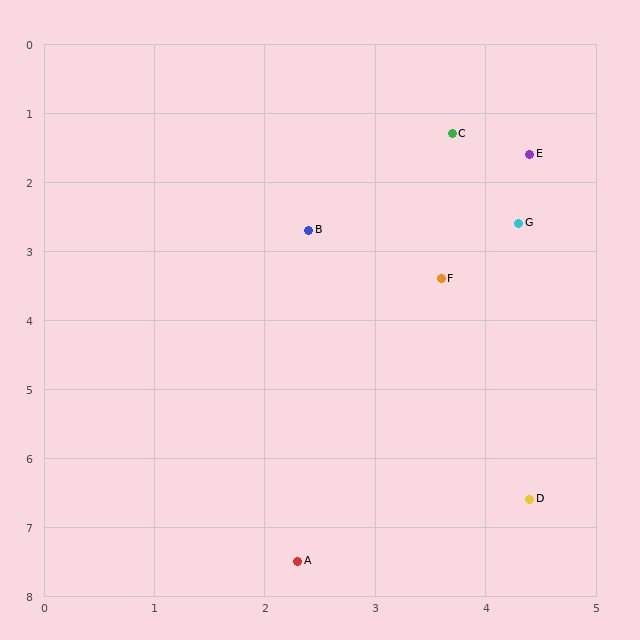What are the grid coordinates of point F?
Point F is at approximately (3.6, 3.4).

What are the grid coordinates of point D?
Point D is at approximately (4.4, 6.6).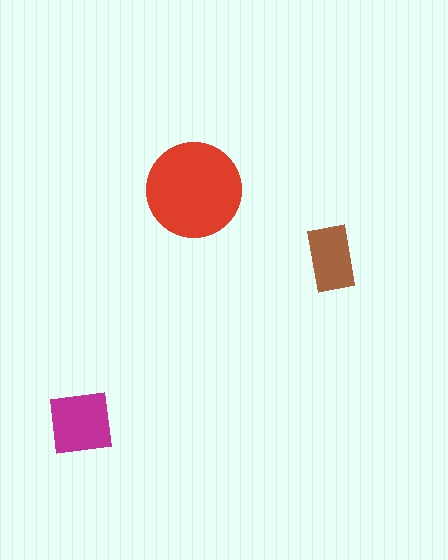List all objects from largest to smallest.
The red circle, the magenta square, the brown rectangle.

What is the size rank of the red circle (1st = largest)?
1st.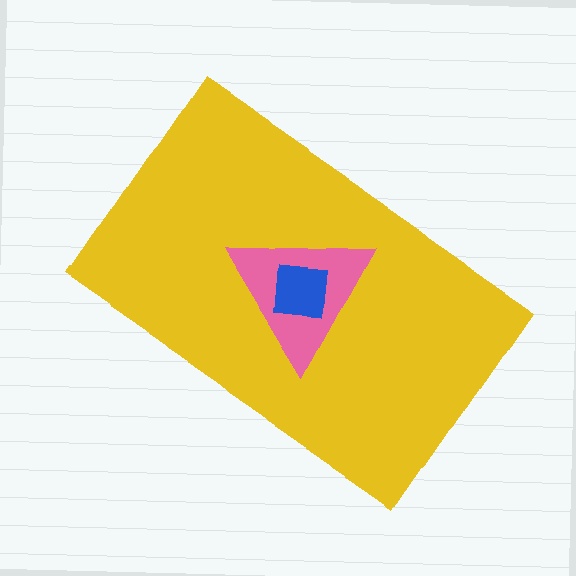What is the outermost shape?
The yellow rectangle.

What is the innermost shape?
The blue square.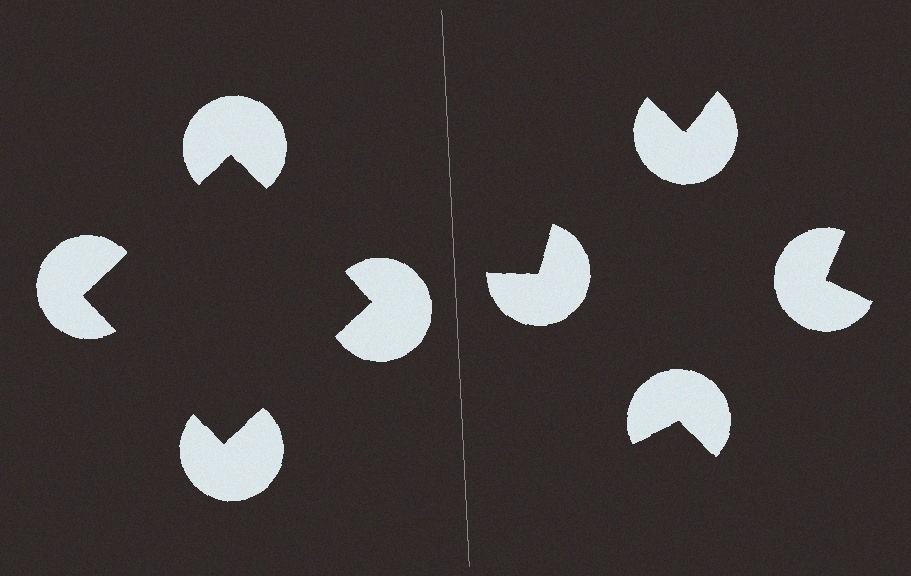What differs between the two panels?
The pac-man discs are positioned identically on both sides; only the wedge orientations differ. On the left they align to a square; on the right they are misaligned.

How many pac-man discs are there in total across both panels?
8 — 4 on each side.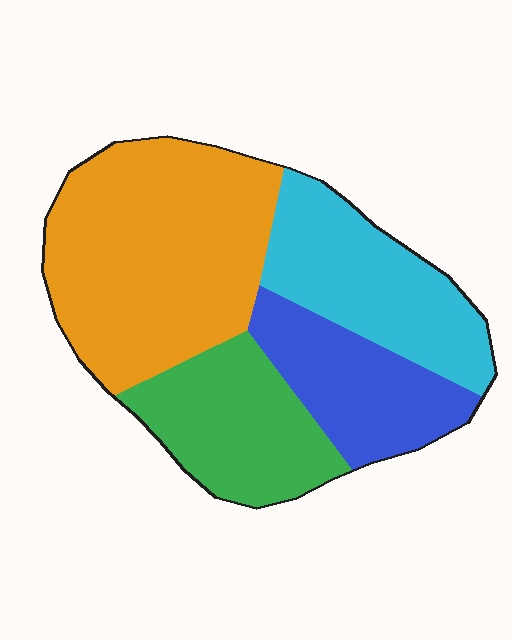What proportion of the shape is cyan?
Cyan covers roughly 20% of the shape.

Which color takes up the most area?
Orange, at roughly 40%.